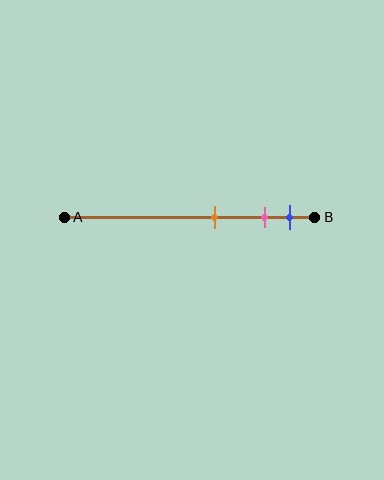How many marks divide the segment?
There are 3 marks dividing the segment.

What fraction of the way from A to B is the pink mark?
The pink mark is approximately 80% (0.8) of the way from A to B.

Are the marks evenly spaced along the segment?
No, the marks are not evenly spaced.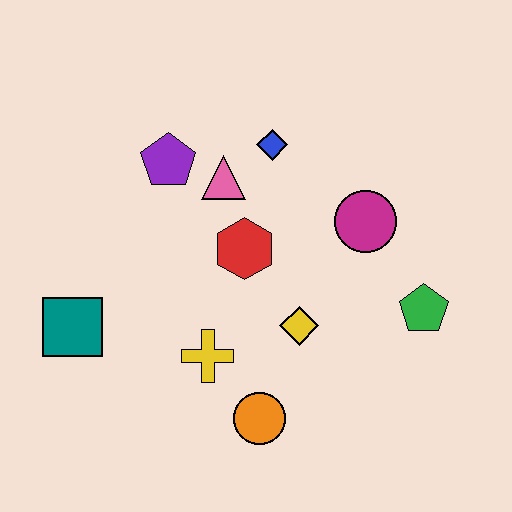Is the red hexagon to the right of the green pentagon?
No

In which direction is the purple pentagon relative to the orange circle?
The purple pentagon is above the orange circle.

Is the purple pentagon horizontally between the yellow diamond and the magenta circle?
No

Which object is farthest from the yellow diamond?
The teal square is farthest from the yellow diamond.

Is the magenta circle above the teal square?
Yes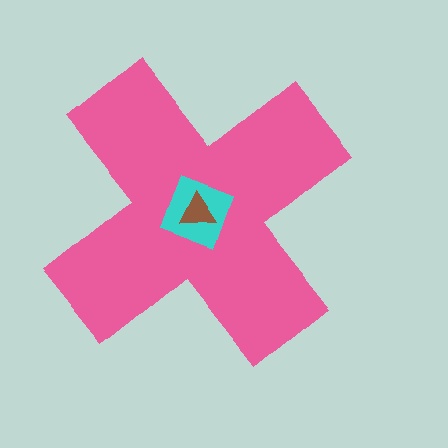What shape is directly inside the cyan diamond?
The brown triangle.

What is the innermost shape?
The brown triangle.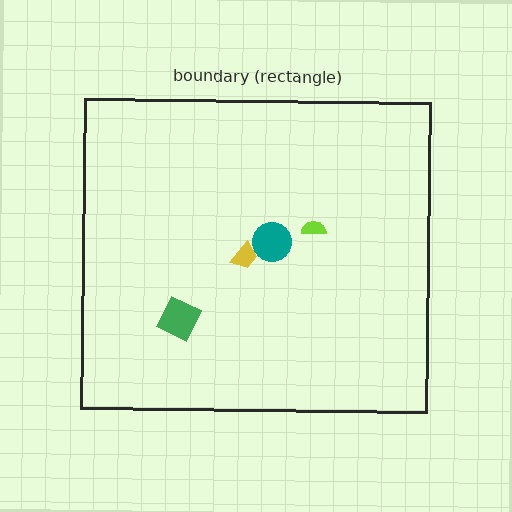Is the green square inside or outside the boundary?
Inside.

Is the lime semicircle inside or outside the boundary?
Inside.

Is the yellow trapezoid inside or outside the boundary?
Inside.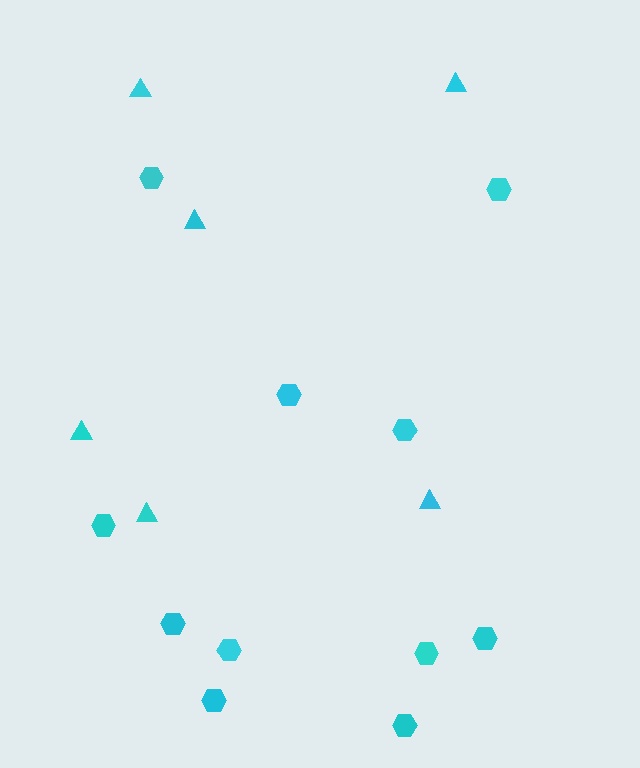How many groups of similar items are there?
There are 2 groups: one group of triangles (6) and one group of hexagons (11).